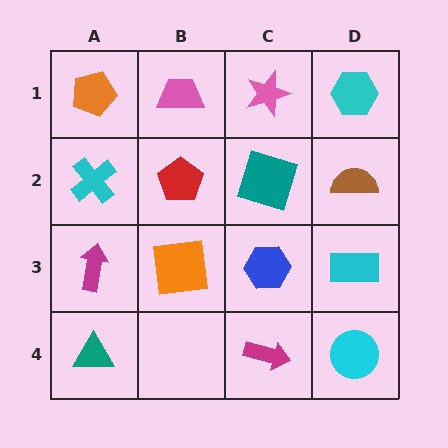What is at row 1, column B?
A pink trapezoid.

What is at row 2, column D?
A brown semicircle.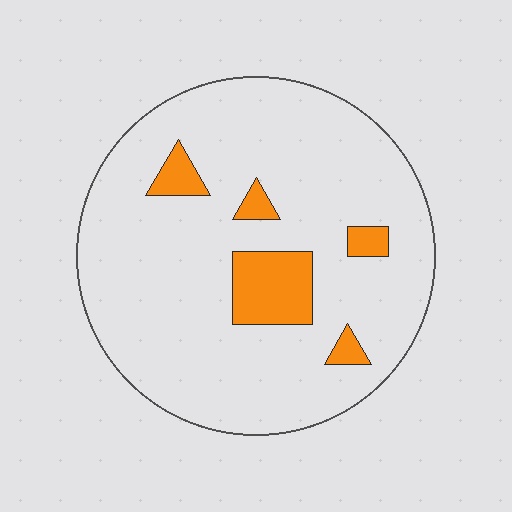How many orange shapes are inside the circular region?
5.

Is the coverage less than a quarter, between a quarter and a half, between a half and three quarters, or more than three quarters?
Less than a quarter.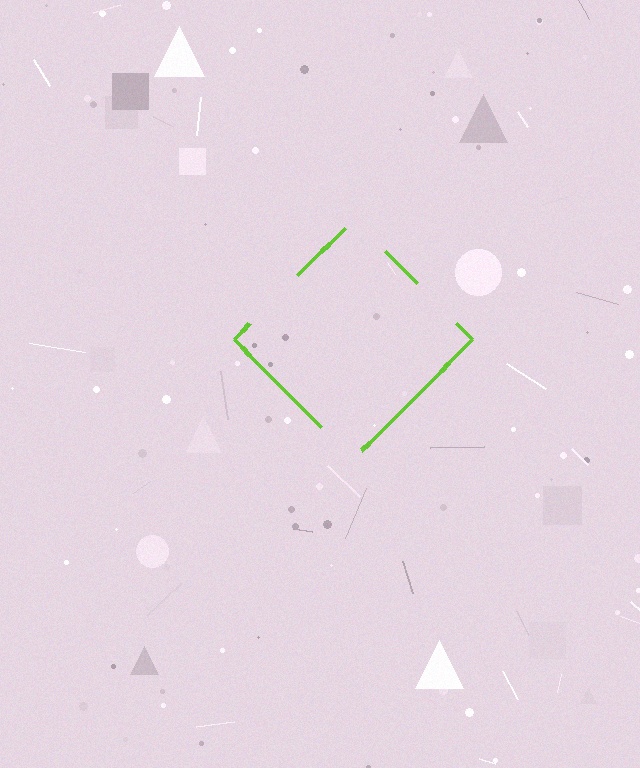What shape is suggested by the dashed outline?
The dashed outline suggests a diamond.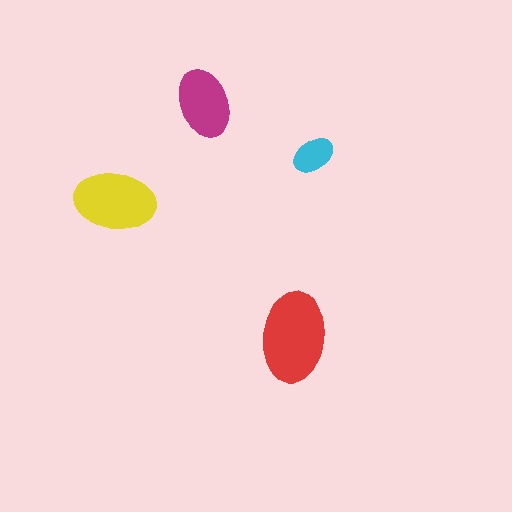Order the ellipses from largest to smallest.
the red one, the yellow one, the magenta one, the cyan one.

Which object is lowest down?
The red ellipse is bottommost.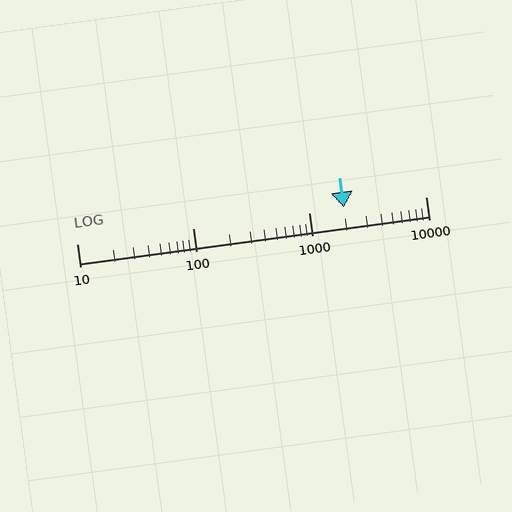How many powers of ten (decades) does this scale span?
The scale spans 3 decades, from 10 to 10000.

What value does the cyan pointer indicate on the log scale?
The pointer indicates approximately 2000.